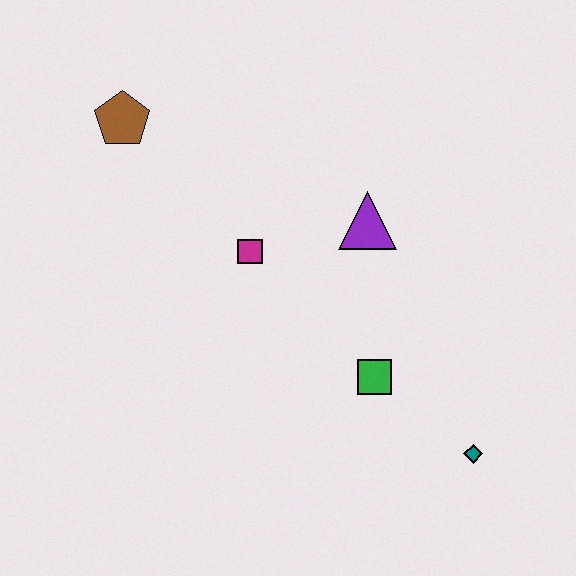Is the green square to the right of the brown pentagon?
Yes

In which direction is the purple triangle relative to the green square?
The purple triangle is above the green square.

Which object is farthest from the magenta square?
The teal diamond is farthest from the magenta square.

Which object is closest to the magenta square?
The purple triangle is closest to the magenta square.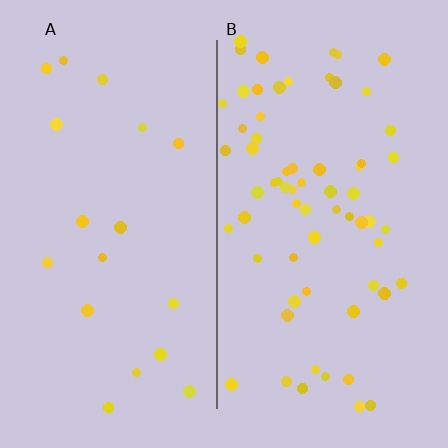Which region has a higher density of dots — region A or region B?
B (the right).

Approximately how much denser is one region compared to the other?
Approximately 3.6× — region B over region A.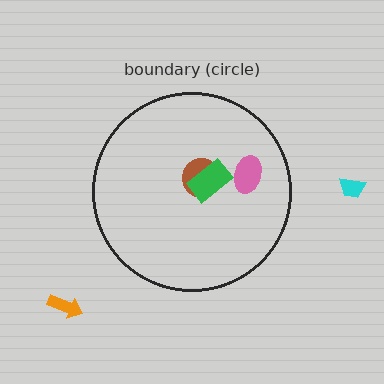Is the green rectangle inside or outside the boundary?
Inside.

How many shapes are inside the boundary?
3 inside, 2 outside.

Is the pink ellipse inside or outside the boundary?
Inside.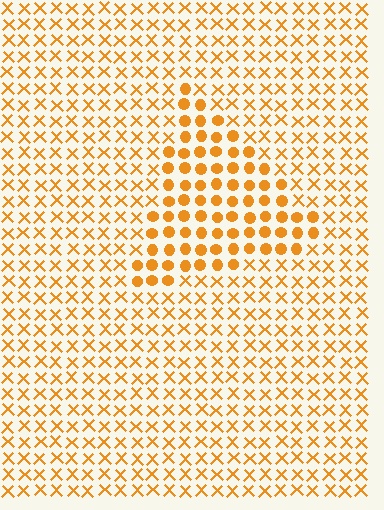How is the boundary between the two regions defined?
The boundary is defined by a change in element shape: circles inside vs. X marks outside. All elements share the same color and spacing.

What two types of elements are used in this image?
The image uses circles inside the triangle region and X marks outside it.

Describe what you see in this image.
The image is filled with small orange elements arranged in a uniform grid. A triangle-shaped region contains circles, while the surrounding area contains X marks. The boundary is defined purely by the change in element shape.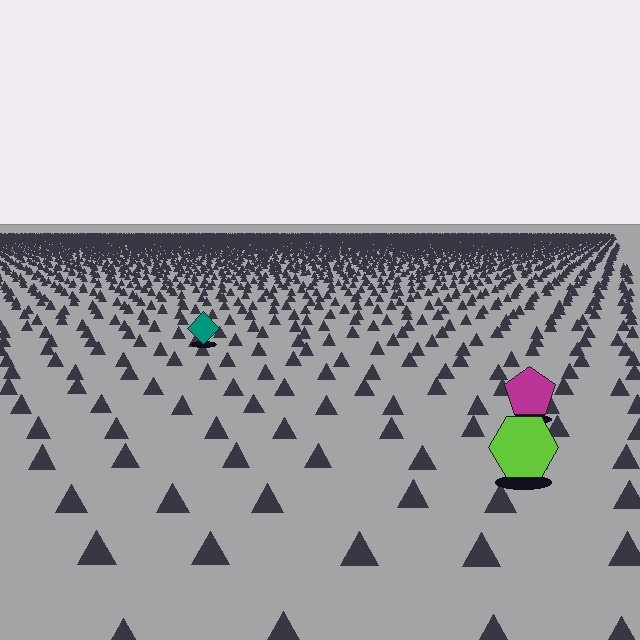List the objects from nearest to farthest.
From nearest to farthest: the lime hexagon, the magenta pentagon, the teal diamond.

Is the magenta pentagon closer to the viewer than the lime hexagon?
No. The lime hexagon is closer — you can tell from the texture gradient: the ground texture is coarser near it.